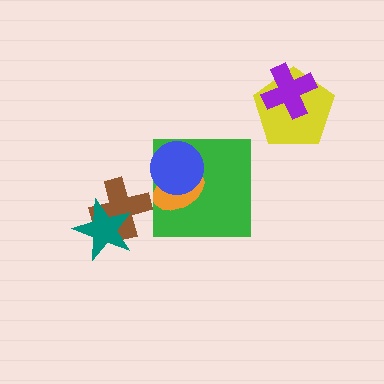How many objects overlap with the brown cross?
1 object overlaps with the brown cross.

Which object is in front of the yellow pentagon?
The purple cross is in front of the yellow pentagon.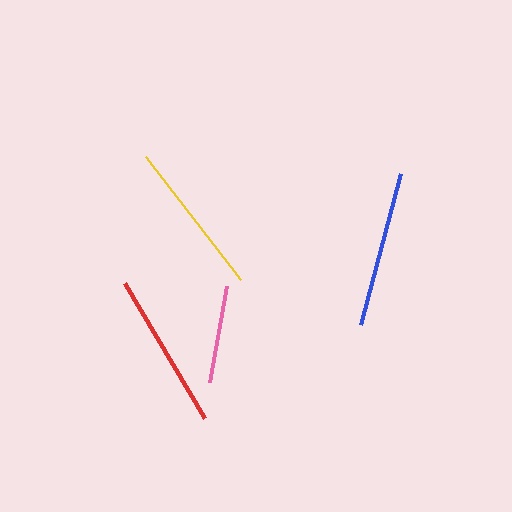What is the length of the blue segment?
The blue segment is approximately 156 pixels long.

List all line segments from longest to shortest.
From longest to shortest: red, yellow, blue, pink.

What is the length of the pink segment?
The pink segment is approximately 97 pixels long.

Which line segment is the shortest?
The pink line is the shortest at approximately 97 pixels.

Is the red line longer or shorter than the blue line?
The red line is longer than the blue line.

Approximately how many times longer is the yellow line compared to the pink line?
The yellow line is approximately 1.6 times the length of the pink line.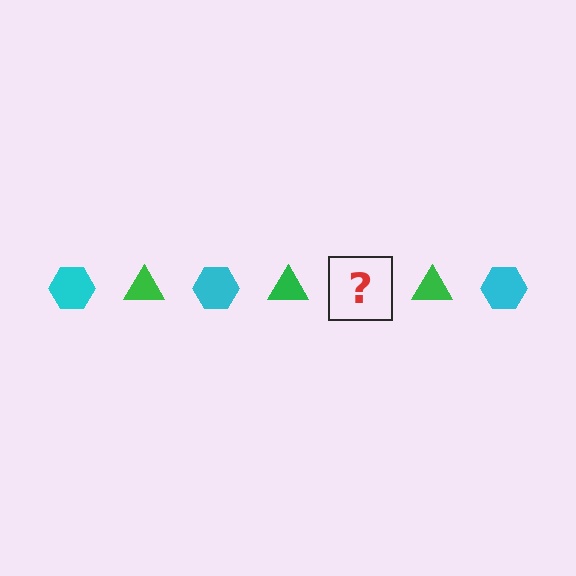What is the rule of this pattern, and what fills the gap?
The rule is that the pattern alternates between cyan hexagon and green triangle. The gap should be filled with a cyan hexagon.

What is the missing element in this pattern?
The missing element is a cyan hexagon.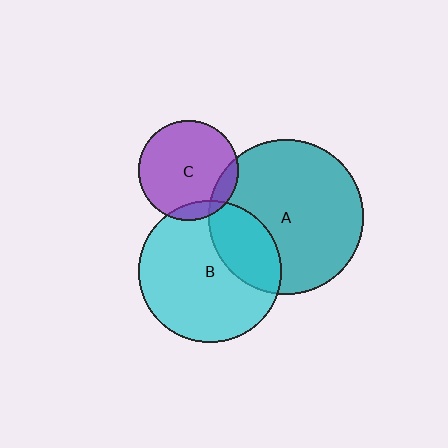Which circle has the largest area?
Circle A (teal).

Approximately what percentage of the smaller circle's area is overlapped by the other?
Approximately 30%.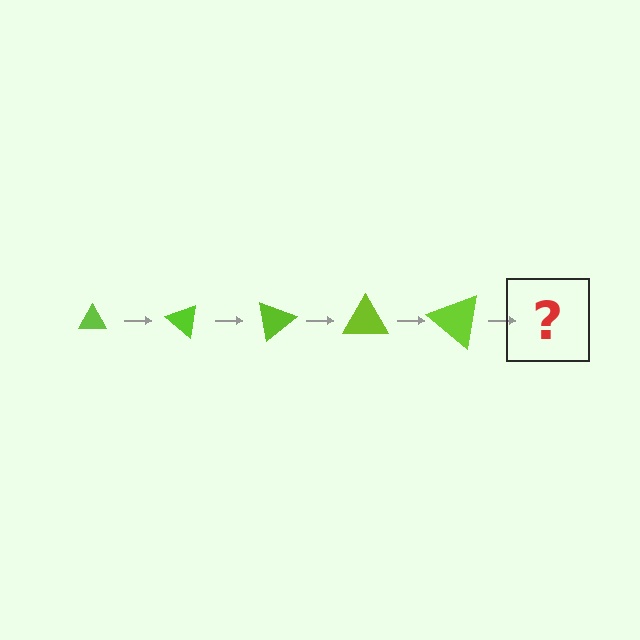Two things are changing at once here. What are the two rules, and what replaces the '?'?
The two rules are that the triangle grows larger each step and it rotates 40 degrees each step. The '?' should be a triangle, larger than the previous one and rotated 200 degrees from the start.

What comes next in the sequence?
The next element should be a triangle, larger than the previous one and rotated 200 degrees from the start.